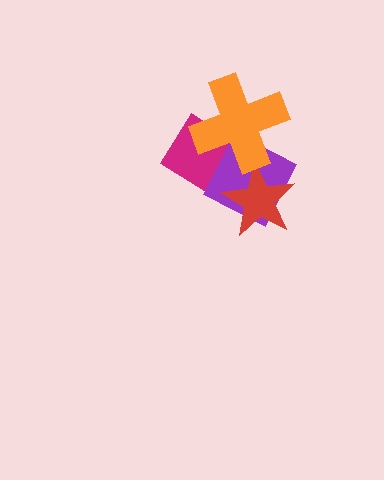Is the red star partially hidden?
Yes, it is partially covered by another shape.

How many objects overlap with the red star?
3 objects overlap with the red star.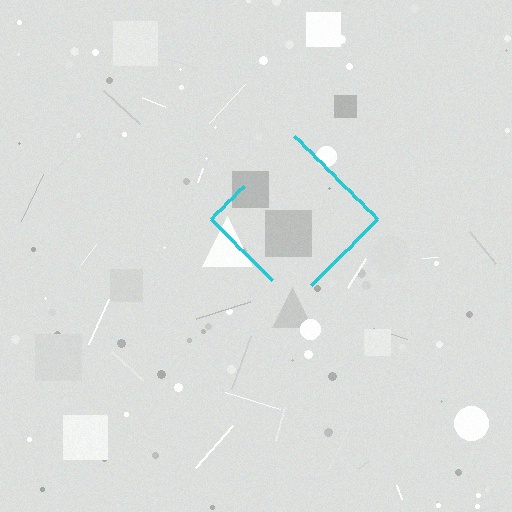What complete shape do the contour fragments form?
The contour fragments form a diamond.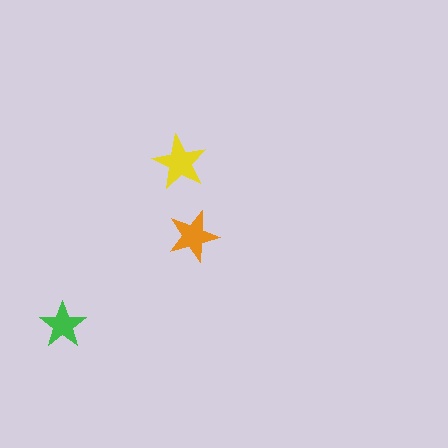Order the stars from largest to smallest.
the yellow one, the orange one, the green one.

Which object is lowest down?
The green star is bottommost.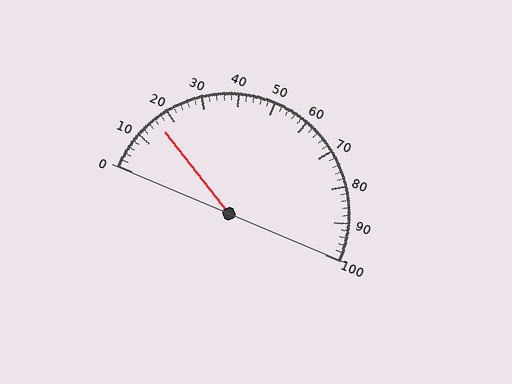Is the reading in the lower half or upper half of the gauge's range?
The reading is in the lower half of the range (0 to 100).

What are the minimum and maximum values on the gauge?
The gauge ranges from 0 to 100.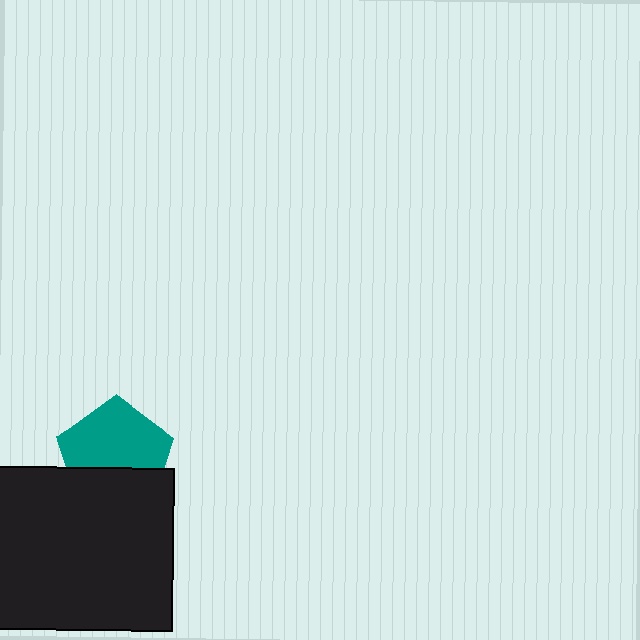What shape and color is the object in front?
The object in front is a black rectangle.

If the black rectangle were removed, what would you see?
You would see the complete teal pentagon.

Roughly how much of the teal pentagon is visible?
About half of it is visible (roughly 62%).